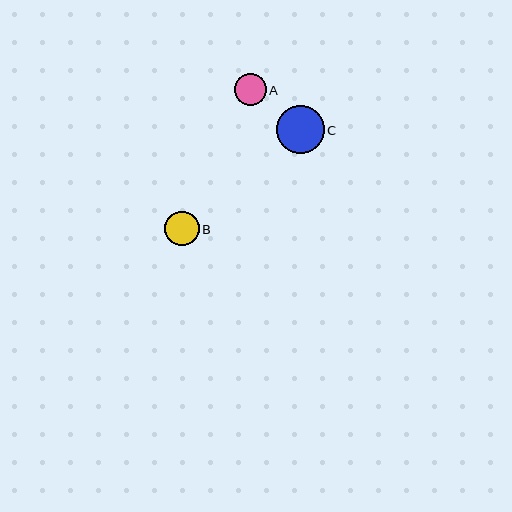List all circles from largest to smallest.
From largest to smallest: C, B, A.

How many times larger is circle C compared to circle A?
Circle C is approximately 1.5 times the size of circle A.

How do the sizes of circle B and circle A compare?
Circle B and circle A are approximately the same size.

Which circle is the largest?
Circle C is the largest with a size of approximately 48 pixels.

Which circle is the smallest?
Circle A is the smallest with a size of approximately 32 pixels.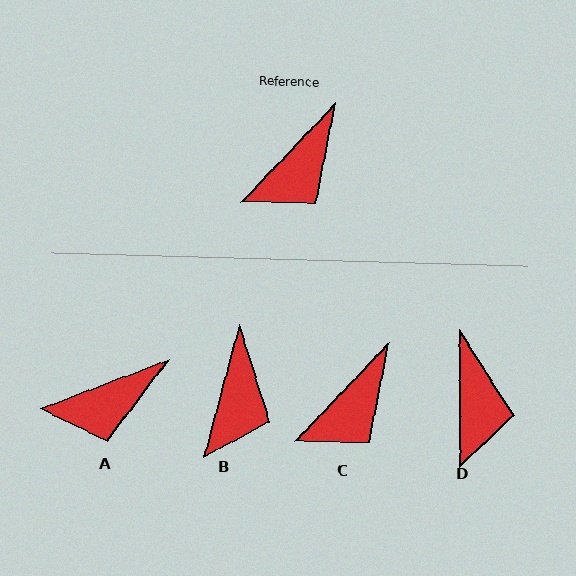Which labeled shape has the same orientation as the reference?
C.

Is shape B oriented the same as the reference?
No, it is off by about 28 degrees.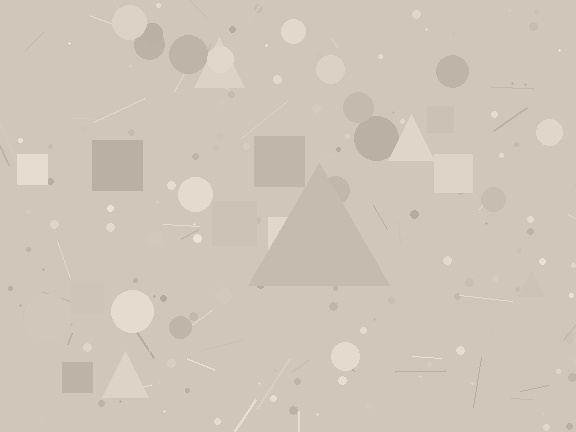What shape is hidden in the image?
A triangle is hidden in the image.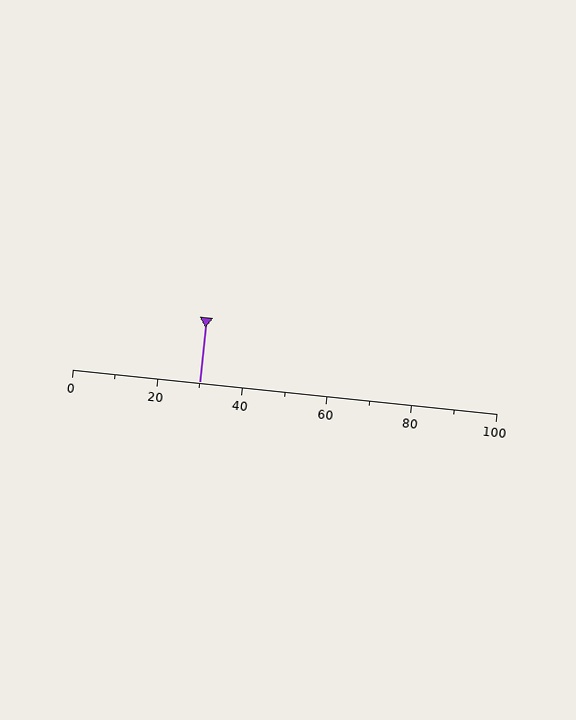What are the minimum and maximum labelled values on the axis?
The axis runs from 0 to 100.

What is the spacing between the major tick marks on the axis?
The major ticks are spaced 20 apart.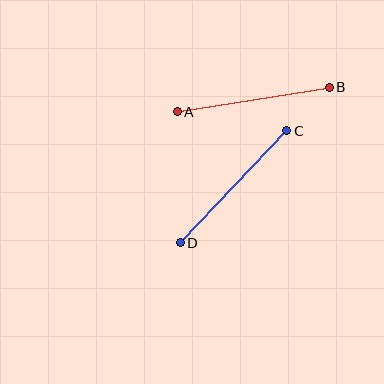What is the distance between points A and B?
The distance is approximately 154 pixels.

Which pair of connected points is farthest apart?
Points C and D are farthest apart.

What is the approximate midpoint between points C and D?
The midpoint is at approximately (233, 187) pixels.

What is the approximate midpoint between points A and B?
The midpoint is at approximately (253, 100) pixels.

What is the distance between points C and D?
The distance is approximately 154 pixels.